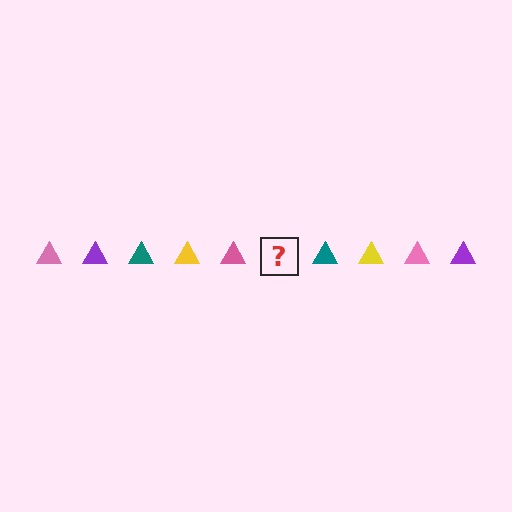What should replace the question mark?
The question mark should be replaced with a purple triangle.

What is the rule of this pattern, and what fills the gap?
The rule is that the pattern cycles through pink, purple, teal, yellow triangles. The gap should be filled with a purple triangle.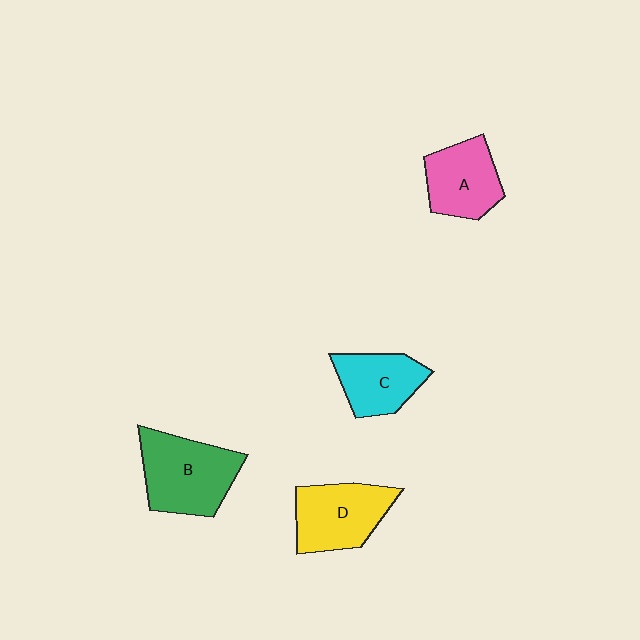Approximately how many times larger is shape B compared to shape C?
Approximately 1.5 times.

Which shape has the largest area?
Shape B (green).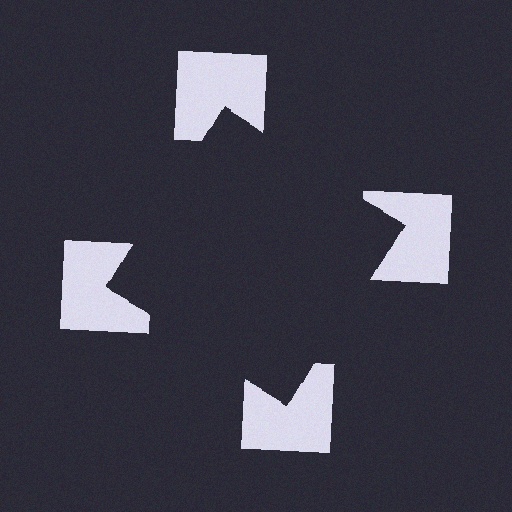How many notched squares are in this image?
There are 4 — one at each vertex of the illusory square.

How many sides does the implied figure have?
4 sides.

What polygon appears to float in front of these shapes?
An illusory square — its edges are inferred from the aligned wedge cuts in the notched squares, not physically drawn.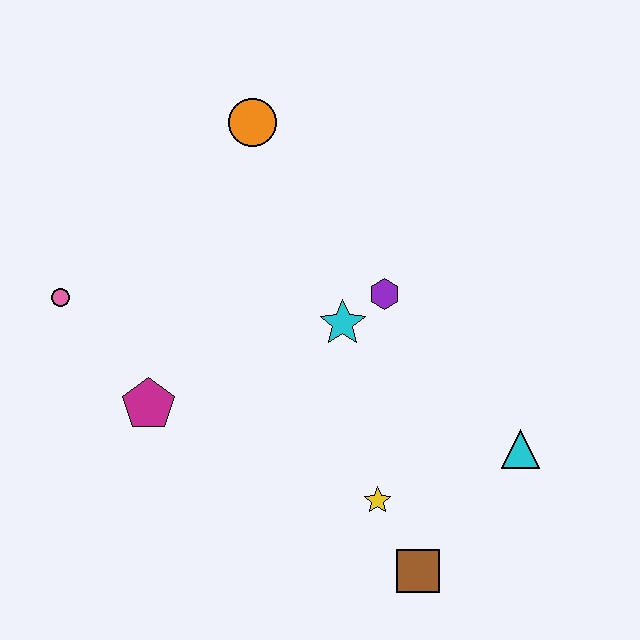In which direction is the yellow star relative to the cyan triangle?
The yellow star is to the left of the cyan triangle.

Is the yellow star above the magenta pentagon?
No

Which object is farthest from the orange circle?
The brown square is farthest from the orange circle.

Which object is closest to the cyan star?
The purple hexagon is closest to the cyan star.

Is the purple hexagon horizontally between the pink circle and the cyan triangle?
Yes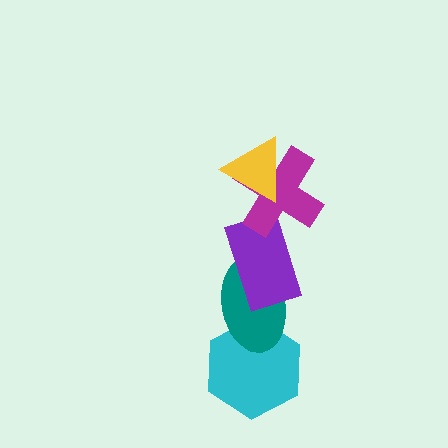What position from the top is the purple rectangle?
The purple rectangle is 3rd from the top.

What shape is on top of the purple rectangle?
The magenta cross is on top of the purple rectangle.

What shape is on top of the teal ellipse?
The purple rectangle is on top of the teal ellipse.